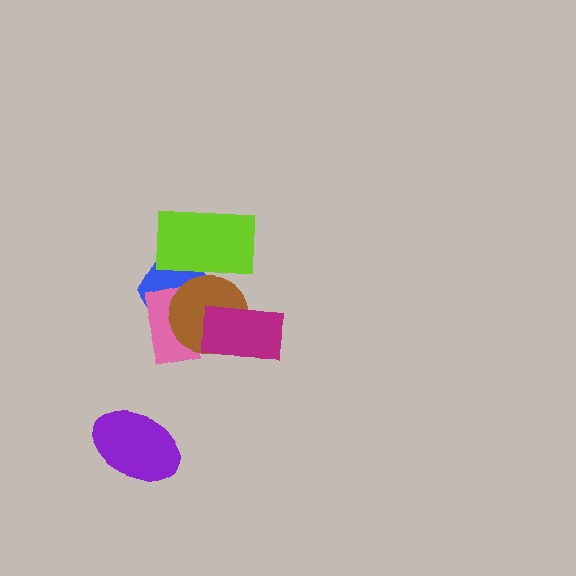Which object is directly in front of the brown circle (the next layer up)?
The magenta rectangle is directly in front of the brown circle.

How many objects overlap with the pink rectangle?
2 objects overlap with the pink rectangle.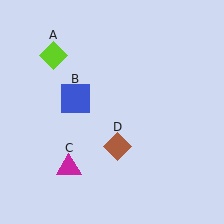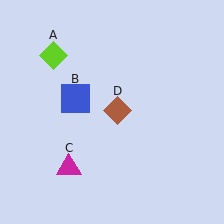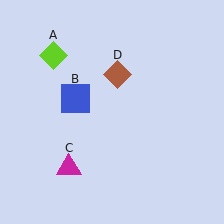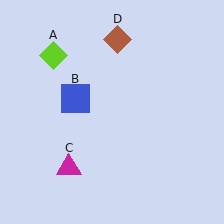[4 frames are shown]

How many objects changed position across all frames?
1 object changed position: brown diamond (object D).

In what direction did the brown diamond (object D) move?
The brown diamond (object D) moved up.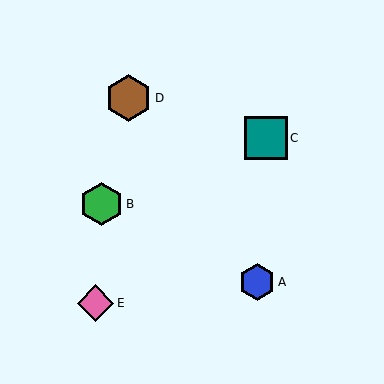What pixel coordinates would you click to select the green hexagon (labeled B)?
Click at (102, 204) to select the green hexagon B.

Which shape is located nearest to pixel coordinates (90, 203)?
The green hexagon (labeled B) at (102, 204) is nearest to that location.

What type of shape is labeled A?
Shape A is a blue hexagon.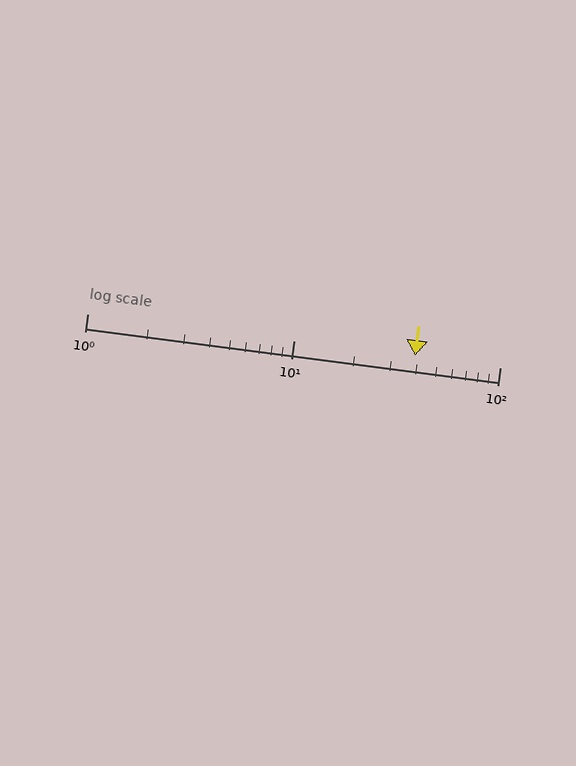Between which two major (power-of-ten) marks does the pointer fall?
The pointer is between 10 and 100.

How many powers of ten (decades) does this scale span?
The scale spans 2 decades, from 1 to 100.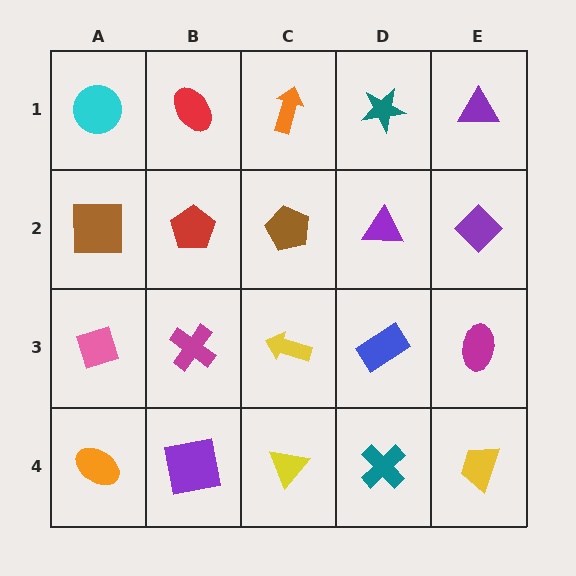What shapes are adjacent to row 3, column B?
A red pentagon (row 2, column B), a purple square (row 4, column B), a pink diamond (row 3, column A), a yellow arrow (row 3, column C).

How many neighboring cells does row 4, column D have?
3.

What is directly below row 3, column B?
A purple square.